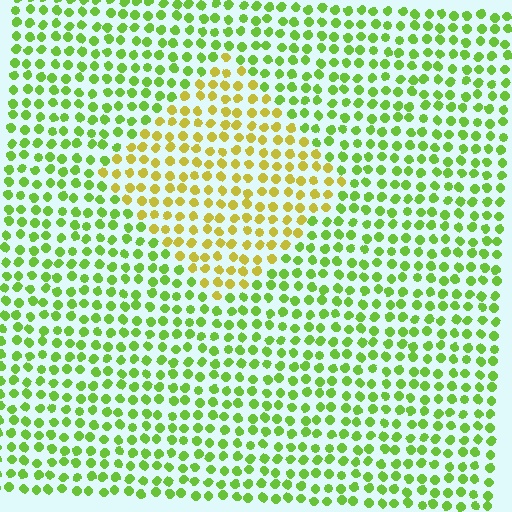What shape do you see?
I see a diamond.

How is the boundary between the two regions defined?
The boundary is defined purely by a slight shift in hue (about 42 degrees). Spacing, size, and orientation are identical on both sides.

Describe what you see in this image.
The image is filled with small lime elements in a uniform arrangement. A diamond-shaped region is visible where the elements are tinted to a slightly different hue, forming a subtle color boundary.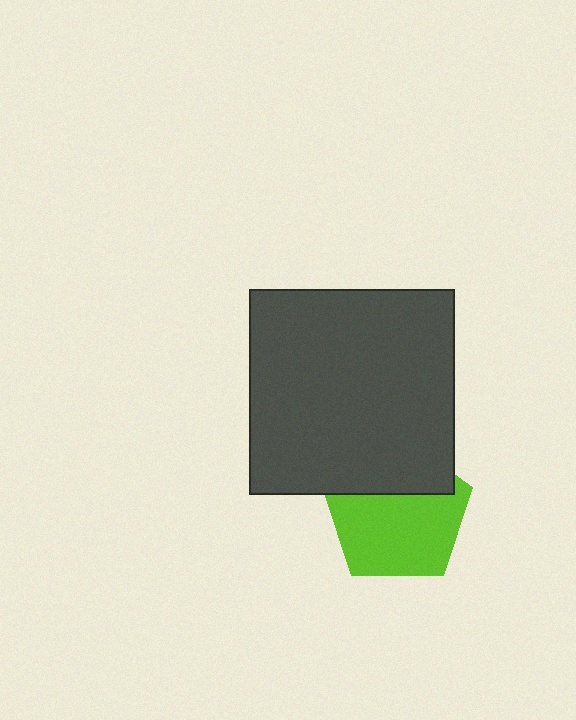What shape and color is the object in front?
The object in front is a dark gray square.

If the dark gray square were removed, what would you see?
You would see the complete lime pentagon.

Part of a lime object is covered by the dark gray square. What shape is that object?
It is a pentagon.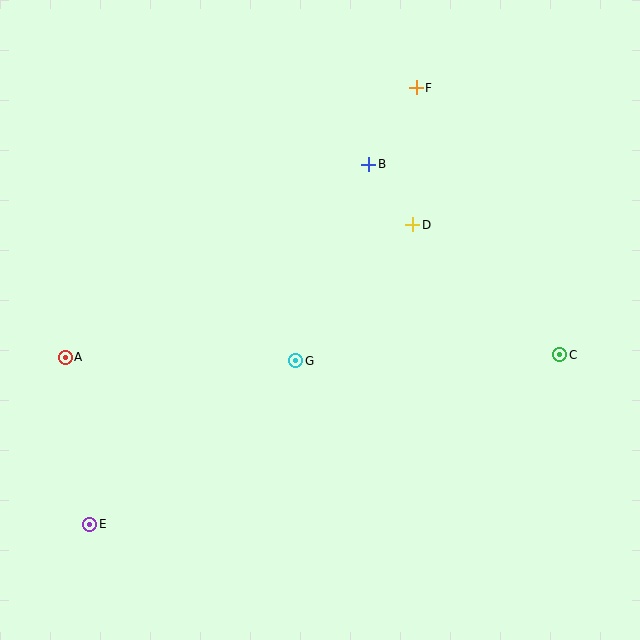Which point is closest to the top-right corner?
Point F is closest to the top-right corner.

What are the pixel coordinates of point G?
Point G is at (296, 361).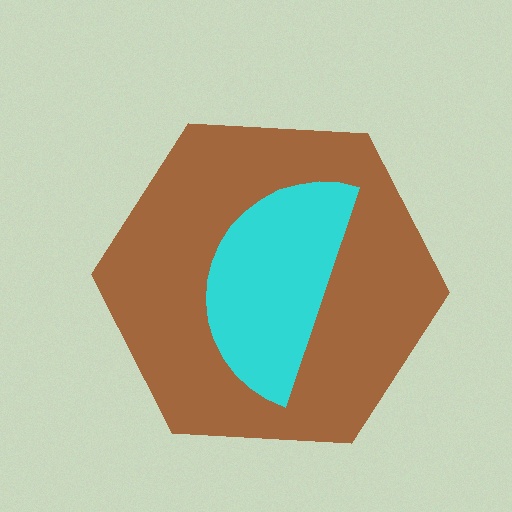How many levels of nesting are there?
2.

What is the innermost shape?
The cyan semicircle.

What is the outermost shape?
The brown hexagon.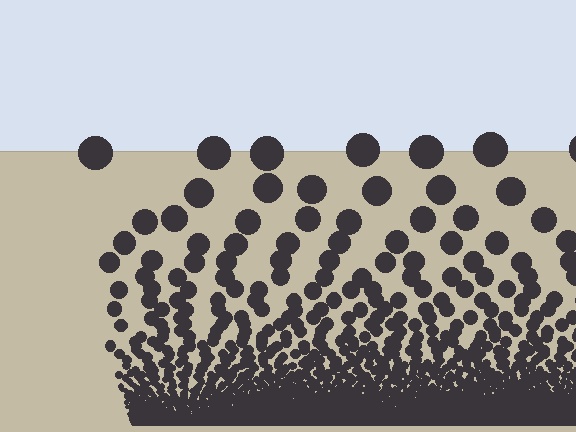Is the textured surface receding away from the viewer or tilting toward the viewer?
The surface appears to tilt toward the viewer. Texture elements get larger and sparser toward the top.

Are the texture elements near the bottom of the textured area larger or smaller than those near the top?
Smaller. The gradient is inverted — elements near the bottom are smaller and denser.